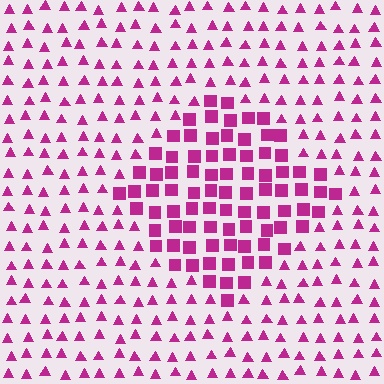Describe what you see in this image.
The image is filled with small magenta elements arranged in a uniform grid. A diamond-shaped region contains squares, while the surrounding area contains triangles. The boundary is defined purely by the change in element shape.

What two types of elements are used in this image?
The image uses squares inside the diamond region and triangles outside it.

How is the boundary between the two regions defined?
The boundary is defined by a change in element shape: squares inside vs. triangles outside. All elements share the same color and spacing.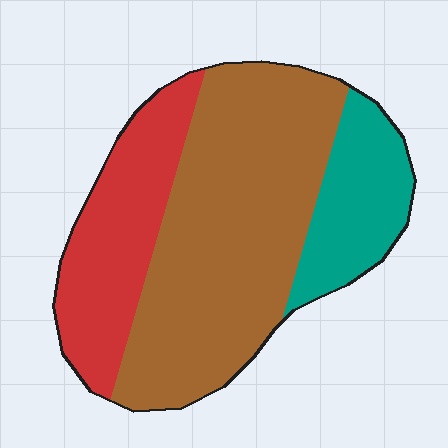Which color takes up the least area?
Teal, at roughly 20%.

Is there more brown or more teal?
Brown.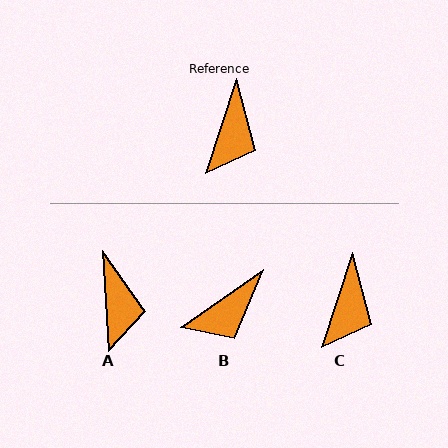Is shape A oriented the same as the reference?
No, it is off by about 22 degrees.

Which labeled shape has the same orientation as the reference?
C.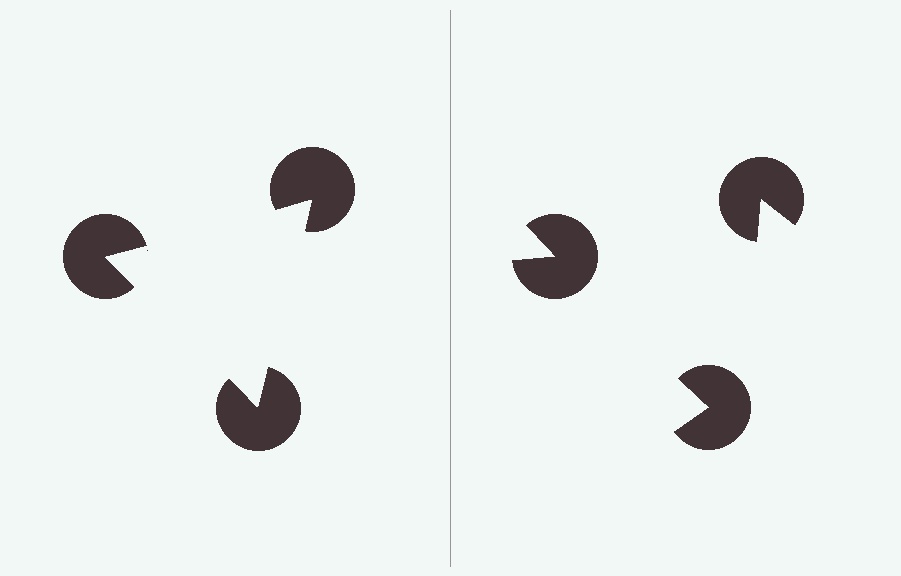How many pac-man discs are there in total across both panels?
6 — 3 on each side.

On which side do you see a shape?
An illusory triangle appears on the left side. On the right side the wedge cuts are rotated, so no coherent shape forms.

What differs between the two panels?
The pac-man discs are positioned identically on both sides; only the wedge orientations differ. On the left they align to a triangle; on the right they are misaligned.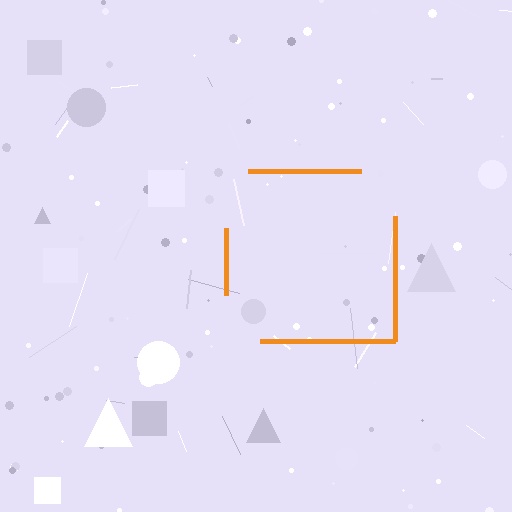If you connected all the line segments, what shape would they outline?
They would outline a square.